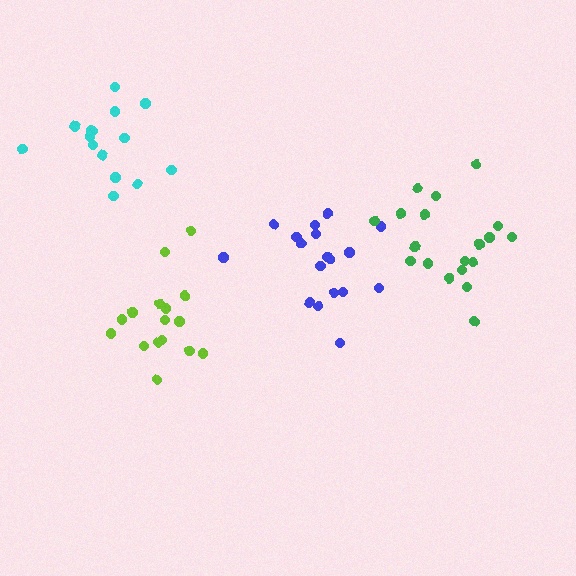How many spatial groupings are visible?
There are 4 spatial groupings.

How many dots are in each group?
Group 1: 18 dots, Group 2: 16 dots, Group 3: 15 dots, Group 4: 19 dots (68 total).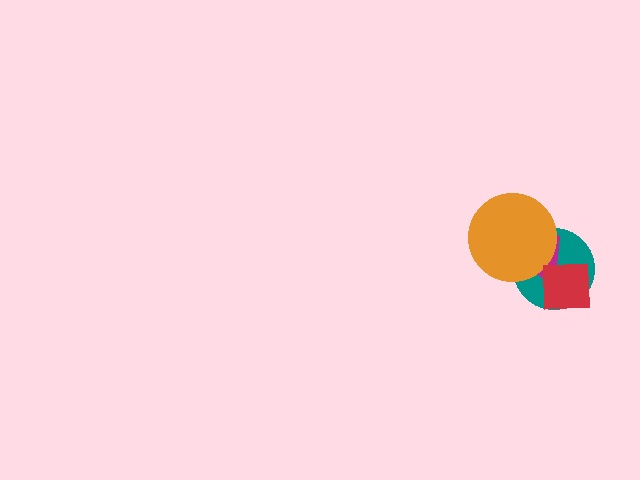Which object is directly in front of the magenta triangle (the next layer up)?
The orange circle is directly in front of the magenta triangle.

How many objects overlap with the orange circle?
2 objects overlap with the orange circle.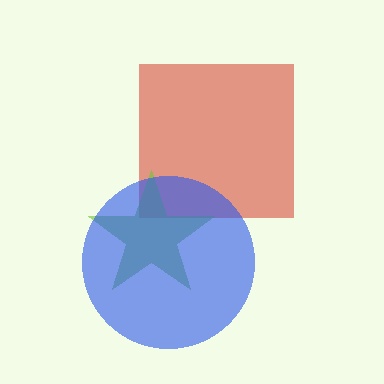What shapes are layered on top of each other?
The layered shapes are: a red square, a lime star, a blue circle.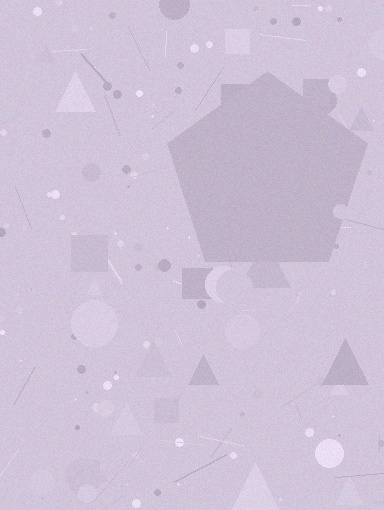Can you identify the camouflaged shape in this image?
The camouflaged shape is a pentagon.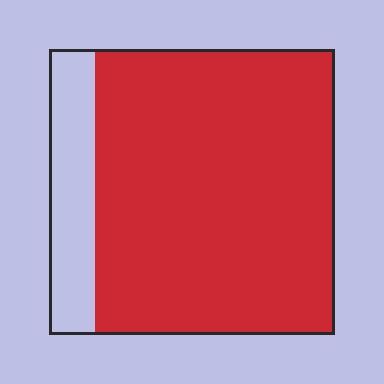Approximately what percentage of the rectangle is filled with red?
Approximately 85%.